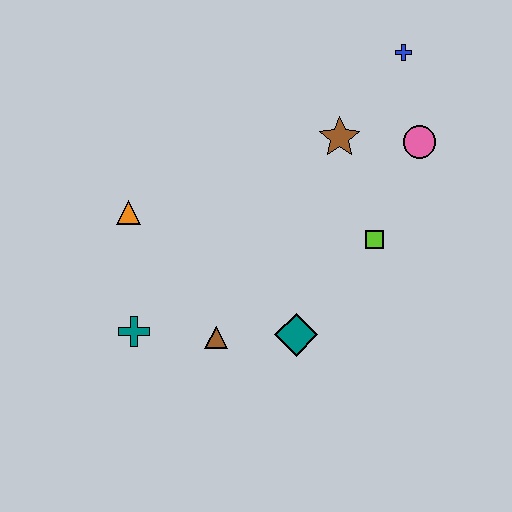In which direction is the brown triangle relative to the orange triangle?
The brown triangle is below the orange triangle.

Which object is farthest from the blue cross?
The teal cross is farthest from the blue cross.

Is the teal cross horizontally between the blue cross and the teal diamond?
No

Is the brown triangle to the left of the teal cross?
No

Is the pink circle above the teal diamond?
Yes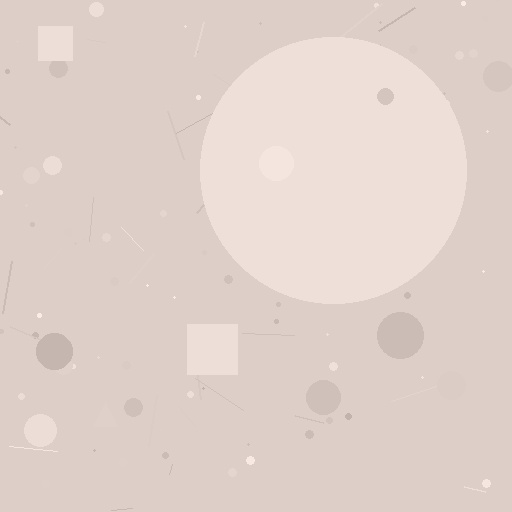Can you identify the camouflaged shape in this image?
The camouflaged shape is a circle.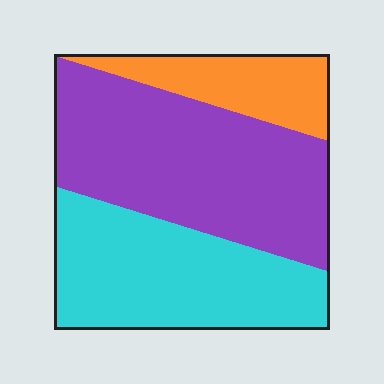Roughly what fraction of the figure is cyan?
Cyan covers 37% of the figure.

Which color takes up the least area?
Orange, at roughly 15%.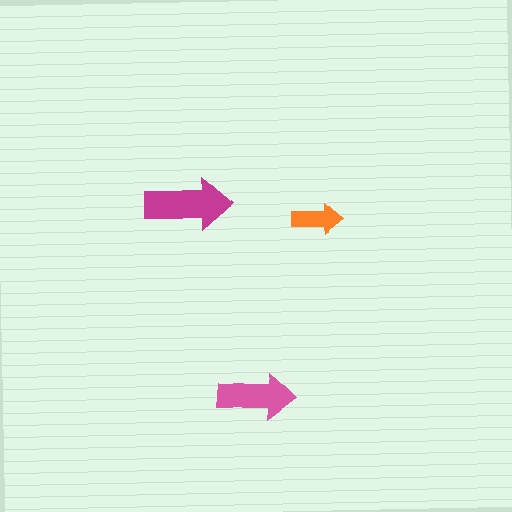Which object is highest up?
The magenta arrow is topmost.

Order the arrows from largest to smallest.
the magenta one, the pink one, the orange one.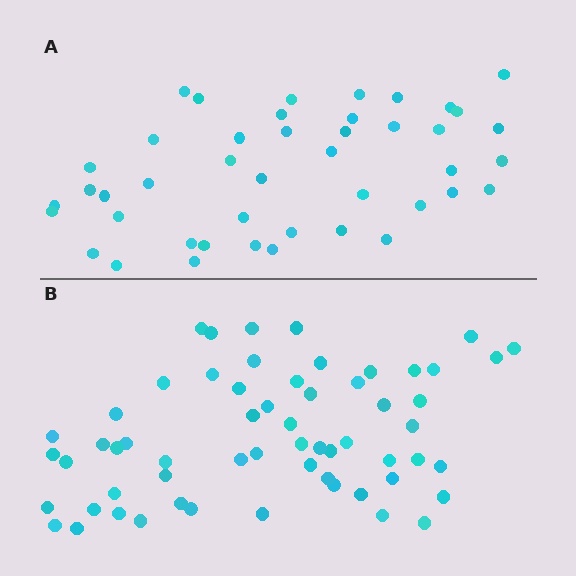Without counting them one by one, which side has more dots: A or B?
Region B (the bottom region) has more dots.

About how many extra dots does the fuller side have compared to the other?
Region B has approximately 15 more dots than region A.